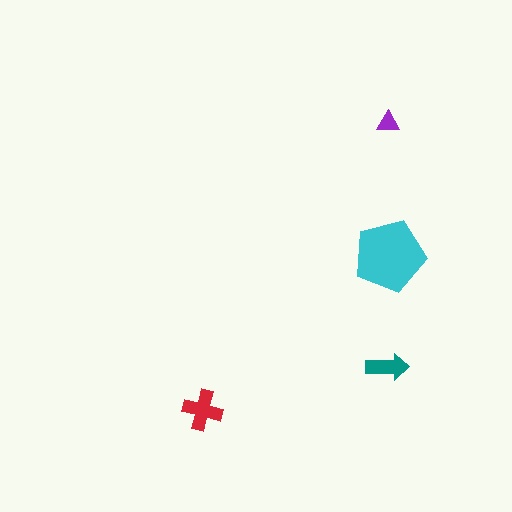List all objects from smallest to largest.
The purple triangle, the teal arrow, the red cross, the cyan pentagon.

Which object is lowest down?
The red cross is bottommost.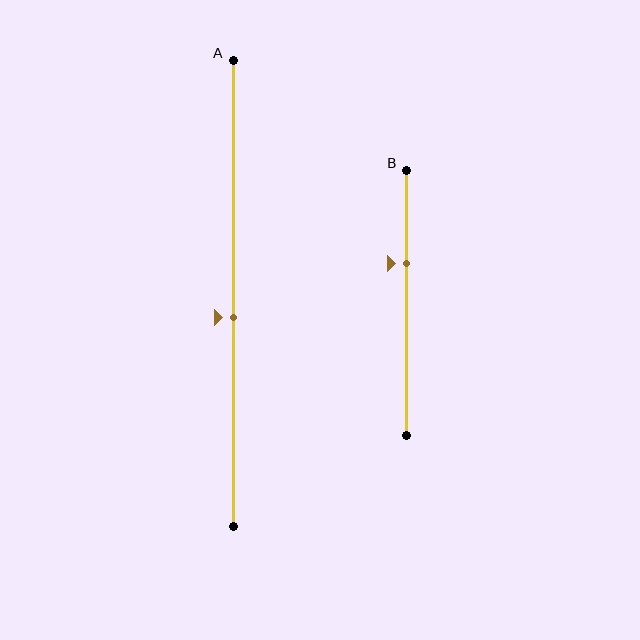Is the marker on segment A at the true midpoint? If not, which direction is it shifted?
No, the marker on segment A is shifted downward by about 5% of the segment length.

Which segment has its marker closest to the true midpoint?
Segment A has its marker closest to the true midpoint.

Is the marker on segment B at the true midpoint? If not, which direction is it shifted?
No, the marker on segment B is shifted upward by about 15% of the segment length.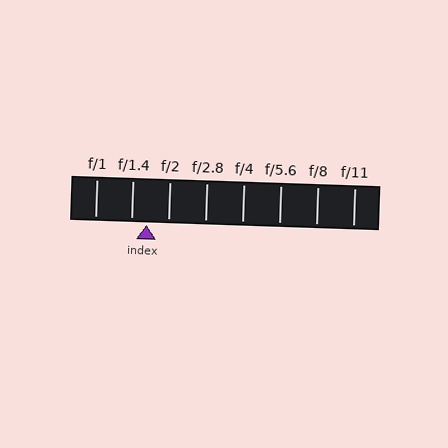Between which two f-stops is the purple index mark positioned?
The index mark is between f/1.4 and f/2.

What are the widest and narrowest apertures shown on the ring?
The widest aperture shown is f/1 and the narrowest is f/11.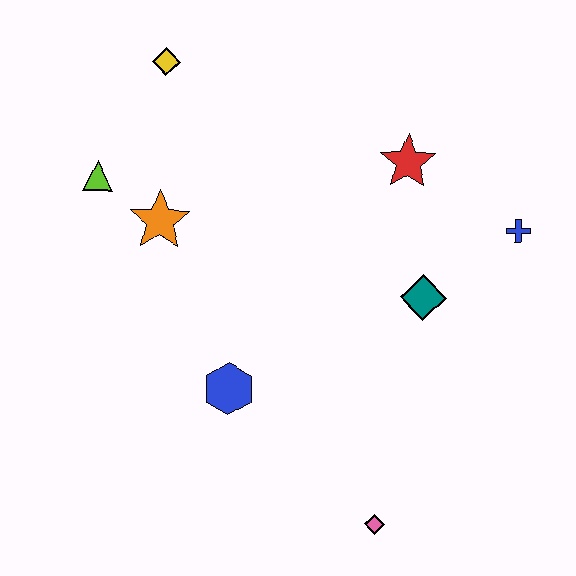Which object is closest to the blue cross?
The teal diamond is closest to the blue cross.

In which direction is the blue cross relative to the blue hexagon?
The blue cross is to the right of the blue hexagon.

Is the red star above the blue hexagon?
Yes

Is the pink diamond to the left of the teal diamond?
Yes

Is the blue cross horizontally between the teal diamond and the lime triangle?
No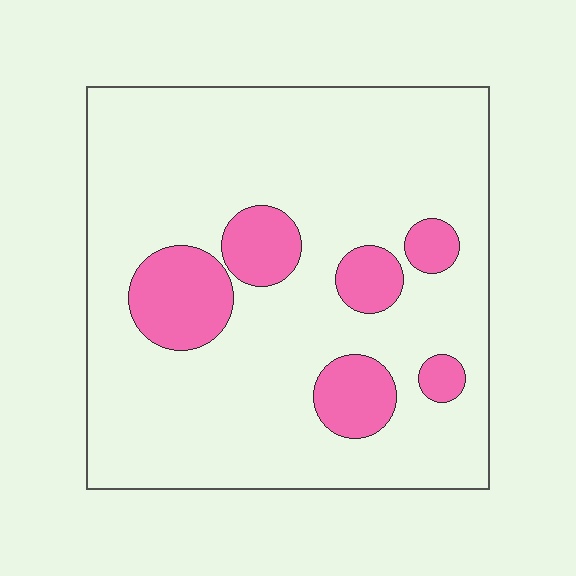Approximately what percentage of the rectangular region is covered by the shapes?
Approximately 15%.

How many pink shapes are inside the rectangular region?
6.